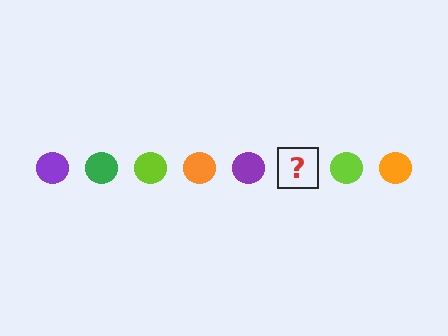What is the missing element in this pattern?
The missing element is a green circle.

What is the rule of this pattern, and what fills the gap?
The rule is that the pattern cycles through purple, green, lime, orange circles. The gap should be filled with a green circle.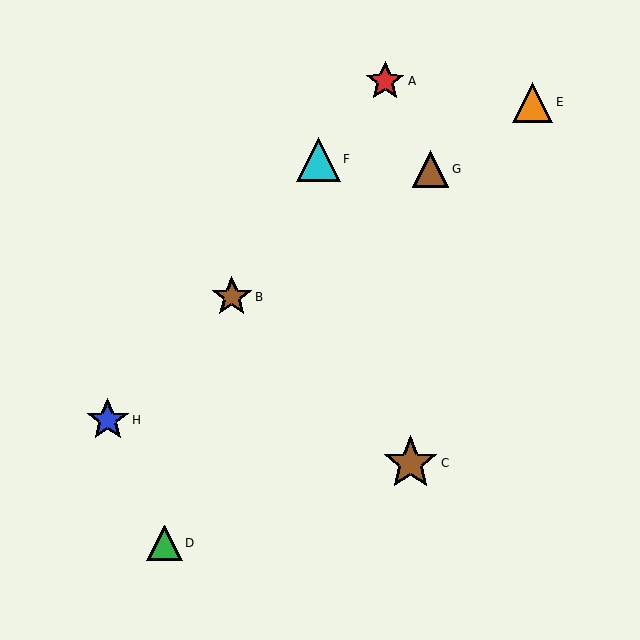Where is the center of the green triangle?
The center of the green triangle is at (164, 543).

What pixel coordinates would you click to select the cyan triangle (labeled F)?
Click at (318, 159) to select the cyan triangle F.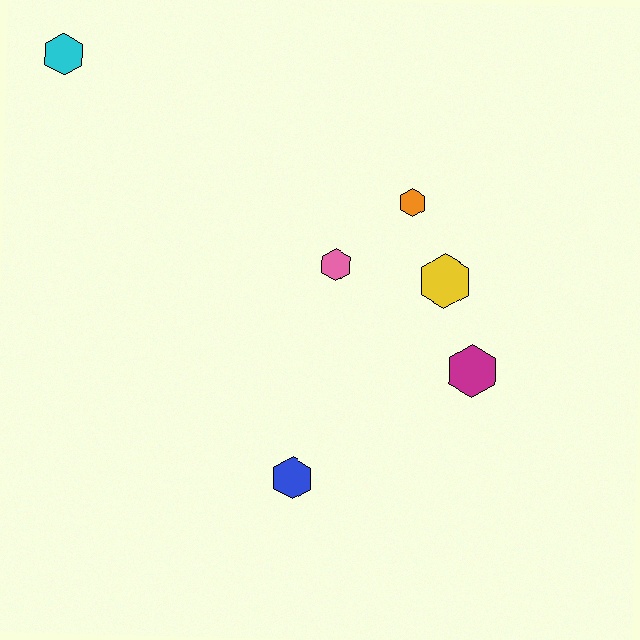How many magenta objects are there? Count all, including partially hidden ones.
There is 1 magenta object.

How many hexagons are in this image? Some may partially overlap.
There are 6 hexagons.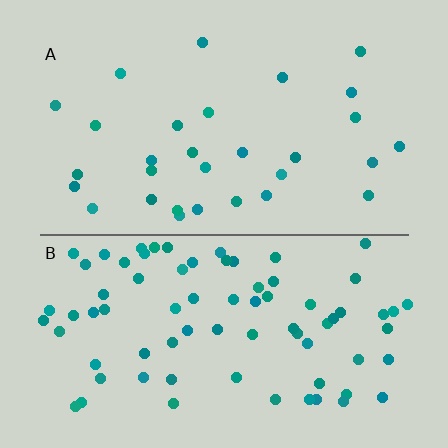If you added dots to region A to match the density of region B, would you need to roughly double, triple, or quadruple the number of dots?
Approximately double.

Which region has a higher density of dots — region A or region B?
B (the bottom).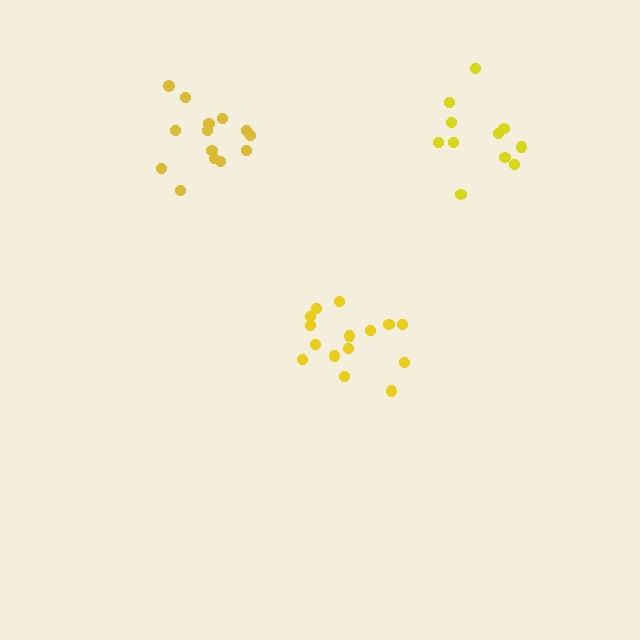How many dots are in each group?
Group 1: 11 dots, Group 2: 15 dots, Group 3: 14 dots (40 total).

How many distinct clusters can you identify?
There are 3 distinct clusters.